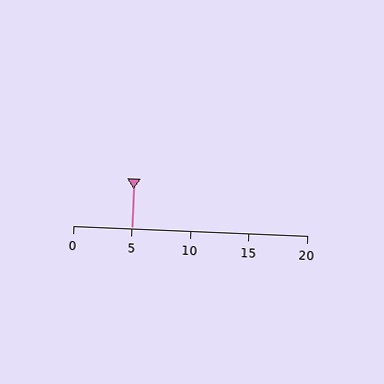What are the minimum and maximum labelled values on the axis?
The axis runs from 0 to 20.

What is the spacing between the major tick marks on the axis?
The major ticks are spaced 5 apart.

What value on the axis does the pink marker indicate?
The marker indicates approximately 5.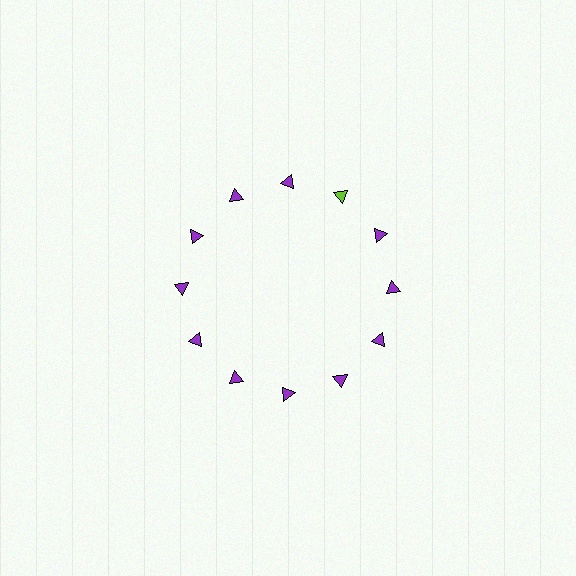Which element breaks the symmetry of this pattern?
The lime triangle at roughly the 1 o'clock position breaks the symmetry. All other shapes are purple triangles.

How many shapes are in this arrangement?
There are 12 shapes arranged in a ring pattern.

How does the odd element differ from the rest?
It has a different color: lime instead of purple.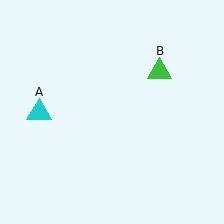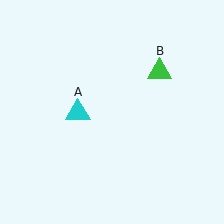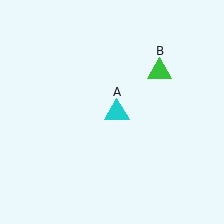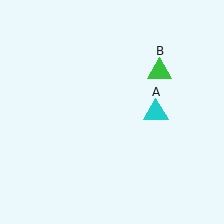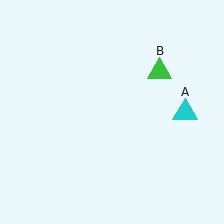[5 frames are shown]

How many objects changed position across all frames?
1 object changed position: cyan triangle (object A).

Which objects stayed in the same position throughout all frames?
Green triangle (object B) remained stationary.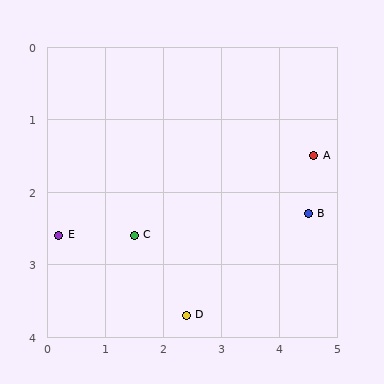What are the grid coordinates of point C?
Point C is at approximately (1.5, 2.6).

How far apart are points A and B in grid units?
Points A and B are about 0.8 grid units apart.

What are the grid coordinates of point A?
Point A is at approximately (4.6, 1.5).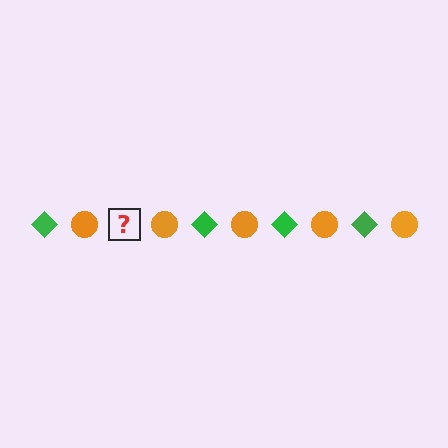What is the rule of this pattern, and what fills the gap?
The rule is that the pattern alternates between green diamond and orange circle. The gap should be filled with a green diamond.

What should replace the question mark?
The question mark should be replaced with a green diamond.